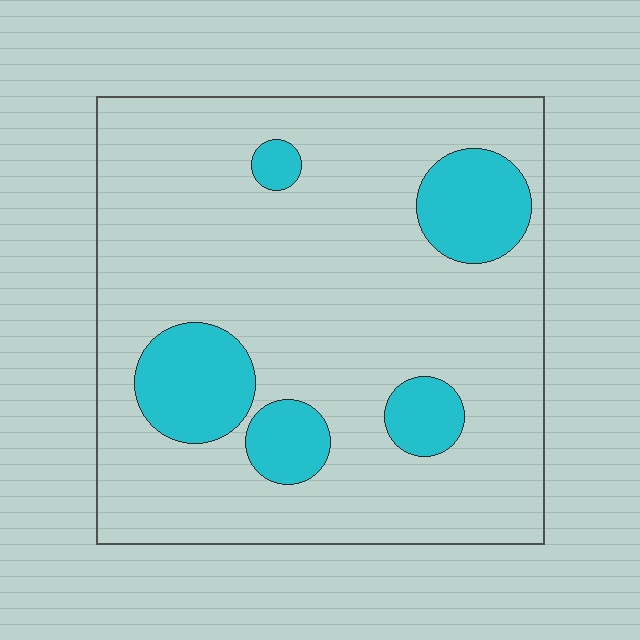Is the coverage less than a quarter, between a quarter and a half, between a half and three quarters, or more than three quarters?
Less than a quarter.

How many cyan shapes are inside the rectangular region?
5.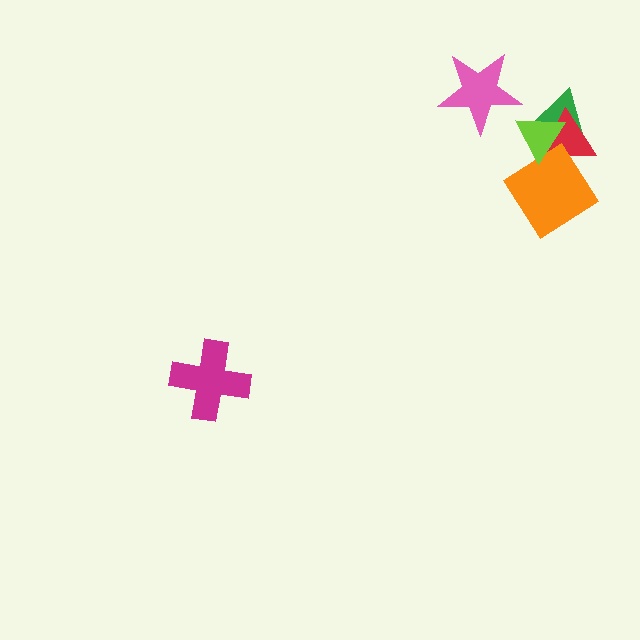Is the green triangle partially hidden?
Yes, it is partially covered by another shape.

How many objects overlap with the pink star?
0 objects overlap with the pink star.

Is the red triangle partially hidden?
Yes, it is partially covered by another shape.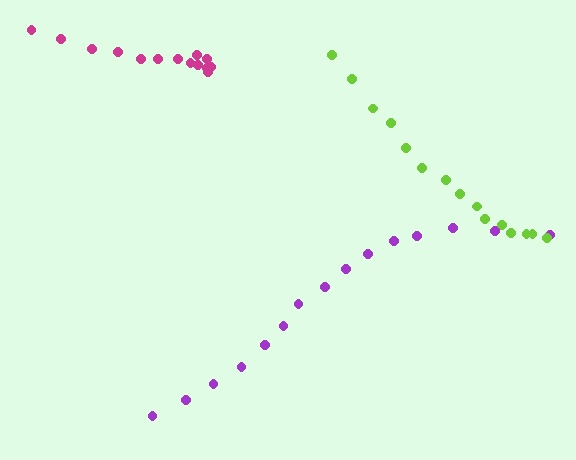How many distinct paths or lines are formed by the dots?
There are 3 distinct paths.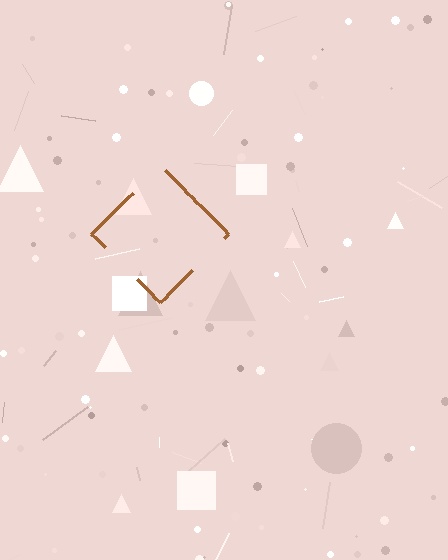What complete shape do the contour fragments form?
The contour fragments form a diamond.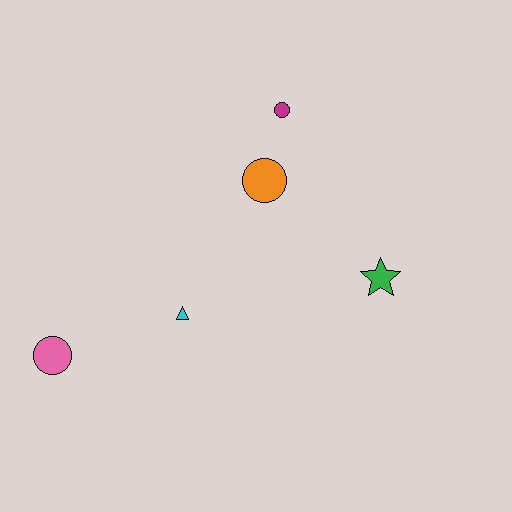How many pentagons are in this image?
There are no pentagons.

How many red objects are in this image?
There are no red objects.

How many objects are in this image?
There are 5 objects.